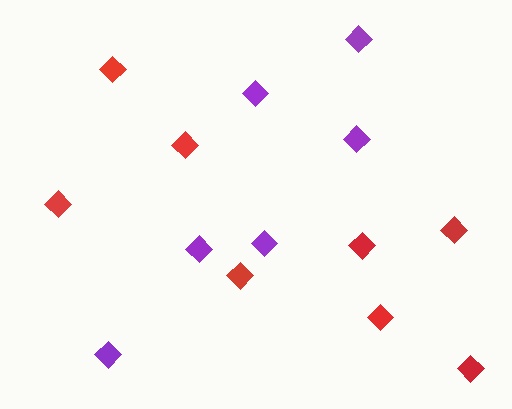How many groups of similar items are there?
There are 2 groups: one group of red diamonds (8) and one group of purple diamonds (6).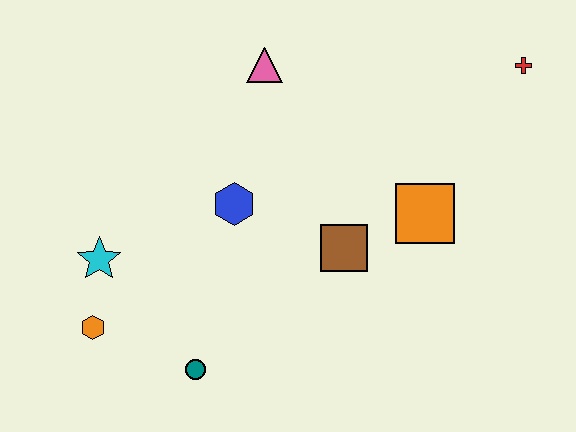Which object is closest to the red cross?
The orange square is closest to the red cross.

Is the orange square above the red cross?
No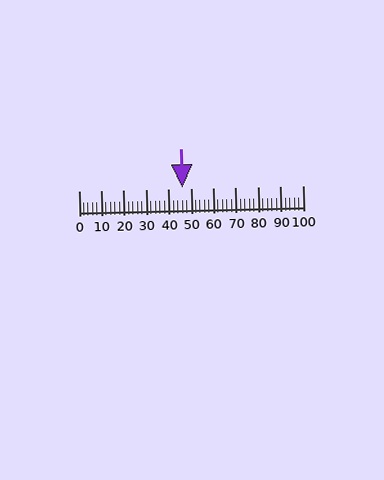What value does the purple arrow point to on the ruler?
The purple arrow points to approximately 46.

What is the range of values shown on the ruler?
The ruler shows values from 0 to 100.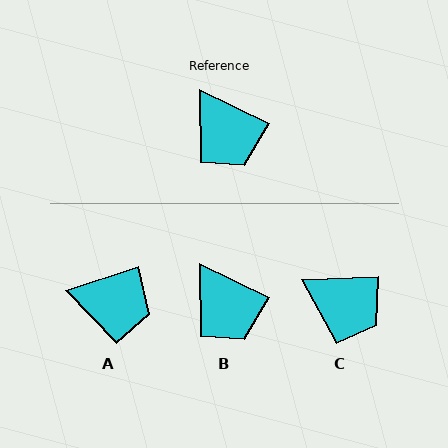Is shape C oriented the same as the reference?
No, it is off by about 28 degrees.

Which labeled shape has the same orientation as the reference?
B.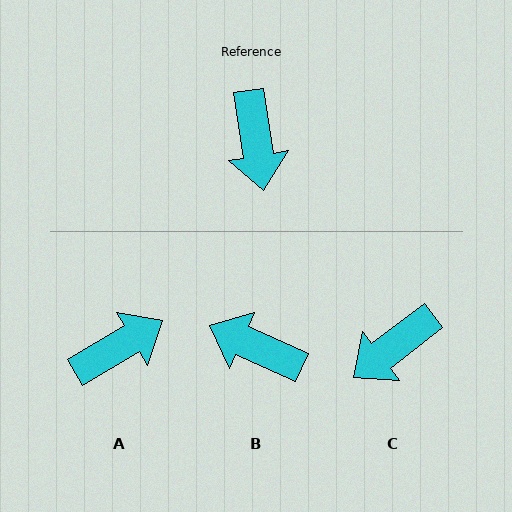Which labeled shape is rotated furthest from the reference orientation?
B, about 123 degrees away.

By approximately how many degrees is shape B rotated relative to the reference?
Approximately 123 degrees clockwise.